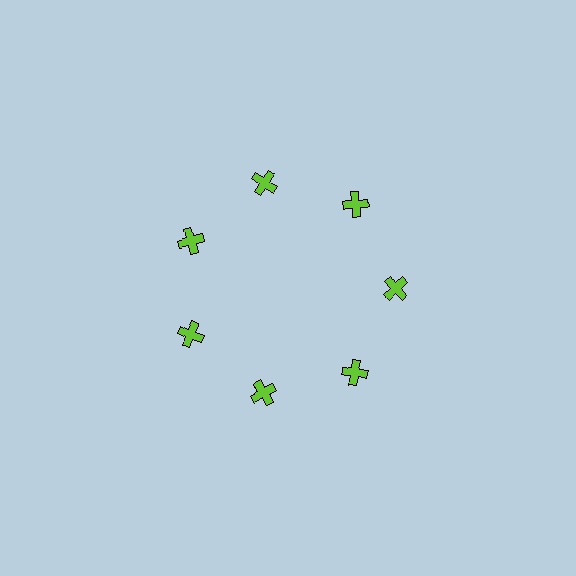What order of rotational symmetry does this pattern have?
This pattern has 7-fold rotational symmetry.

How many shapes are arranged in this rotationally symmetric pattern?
There are 7 shapes, arranged in 7 groups of 1.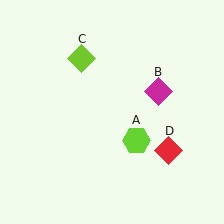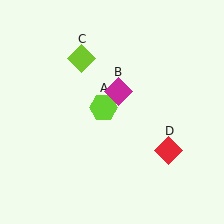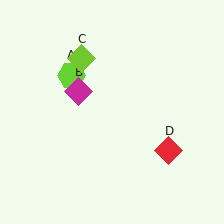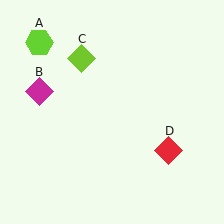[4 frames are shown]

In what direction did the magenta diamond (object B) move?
The magenta diamond (object B) moved left.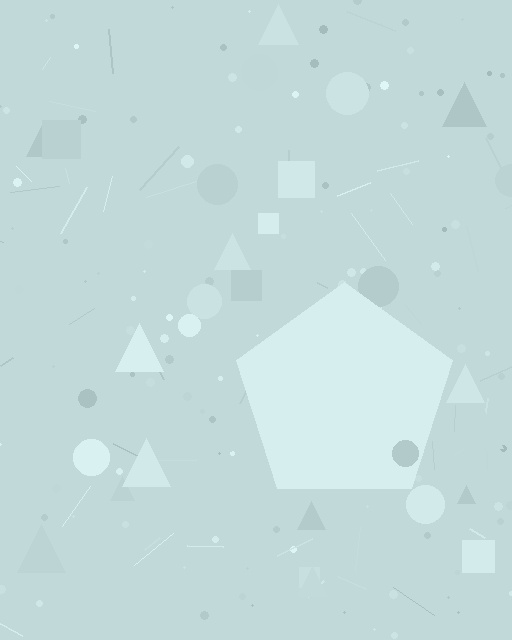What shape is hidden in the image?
A pentagon is hidden in the image.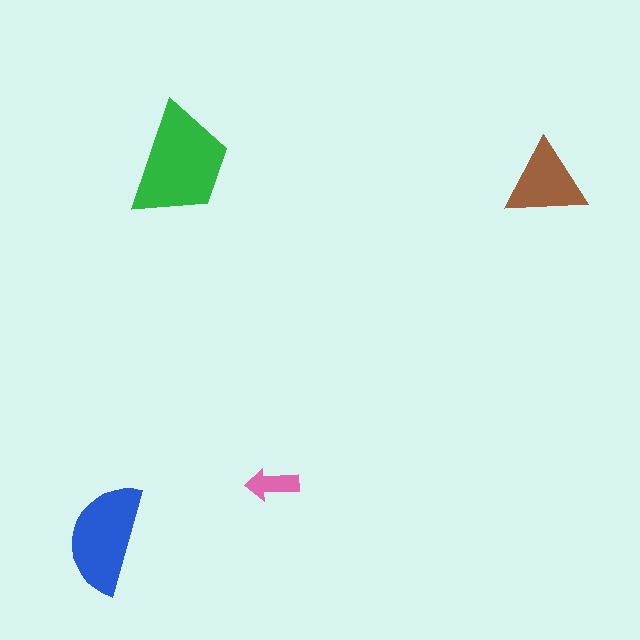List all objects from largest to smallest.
The green trapezoid, the blue semicircle, the brown triangle, the pink arrow.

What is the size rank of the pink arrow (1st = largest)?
4th.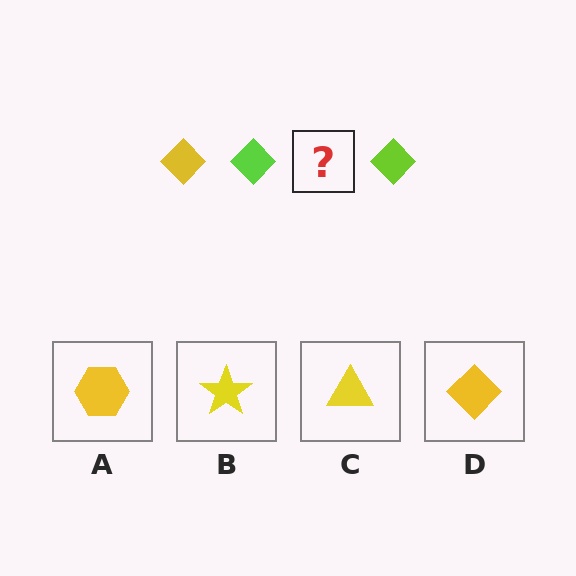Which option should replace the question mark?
Option D.